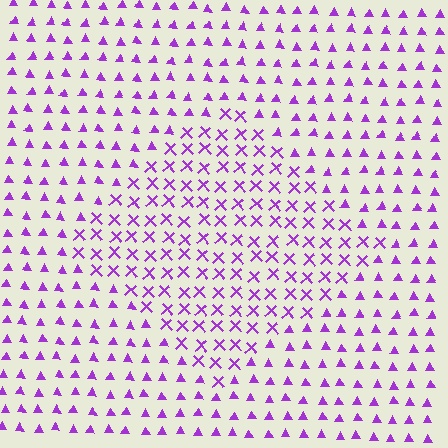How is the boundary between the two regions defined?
The boundary is defined by a change in element shape: X marks inside vs. triangles outside. All elements share the same color and spacing.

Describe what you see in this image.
The image is filled with small purple elements arranged in a uniform grid. A diamond-shaped region contains X marks, while the surrounding area contains triangles. The boundary is defined purely by the change in element shape.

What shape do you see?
I see a diamond.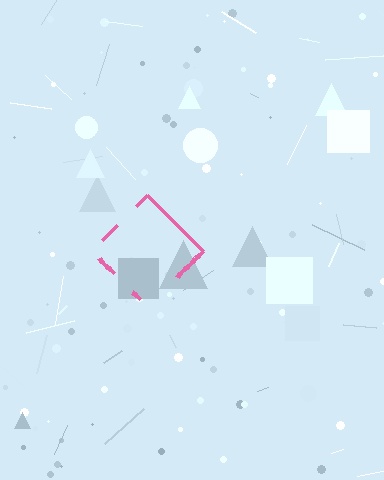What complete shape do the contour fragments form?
The contour fragments form a diamond.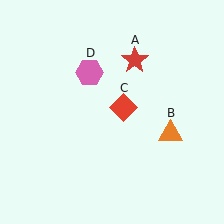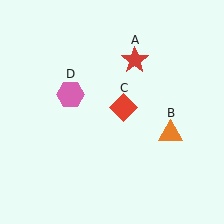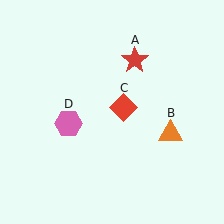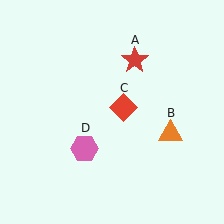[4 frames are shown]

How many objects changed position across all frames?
1 object changed position: pink hexagon (object D).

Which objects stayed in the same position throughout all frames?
Red star (object A) and orange triangle (object B) and red diamond (object C) remained stationary.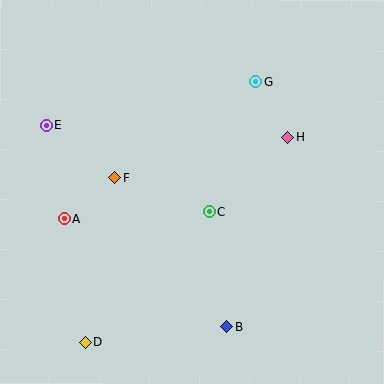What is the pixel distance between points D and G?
The distance between D and G is 311 pixels.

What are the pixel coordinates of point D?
Point D is at (85, 343).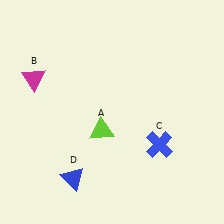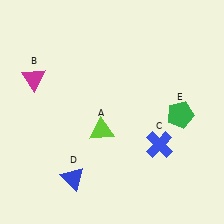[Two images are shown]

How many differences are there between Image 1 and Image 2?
There is 1 difference between the two images.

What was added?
A green pentagon (E) was added in Image 2.